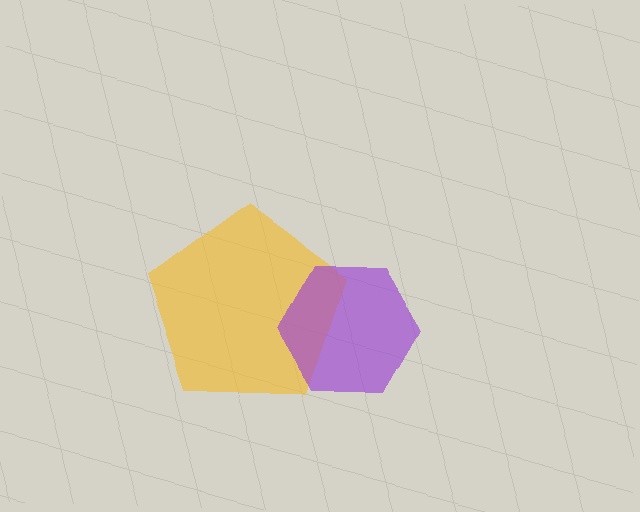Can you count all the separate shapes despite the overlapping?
Yes, there are 2 separate shapes.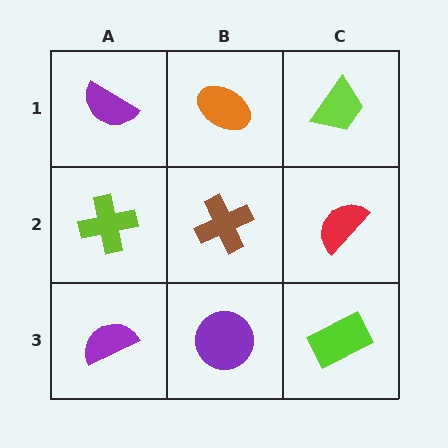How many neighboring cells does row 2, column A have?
3.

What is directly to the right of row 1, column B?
A lime trapezoid.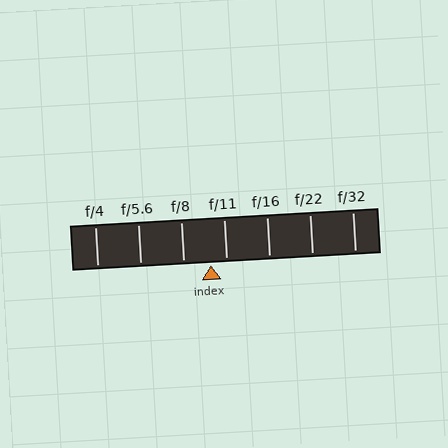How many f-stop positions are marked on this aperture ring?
There are 7 f-stop positions marked.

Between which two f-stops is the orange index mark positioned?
The index mark is between f/8 and f/11.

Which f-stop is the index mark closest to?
The index mark is closest to f/11.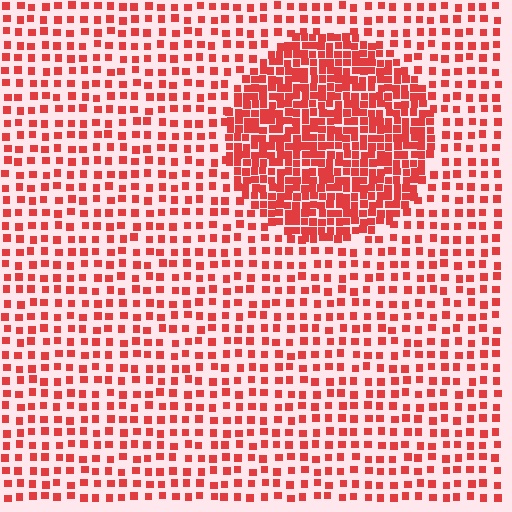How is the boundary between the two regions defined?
The boundary is defined by a change in element density (approximately 2.4x ratio). All elements are the same color, size, and shape.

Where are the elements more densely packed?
The elements are more densely packed inside the circle boundary.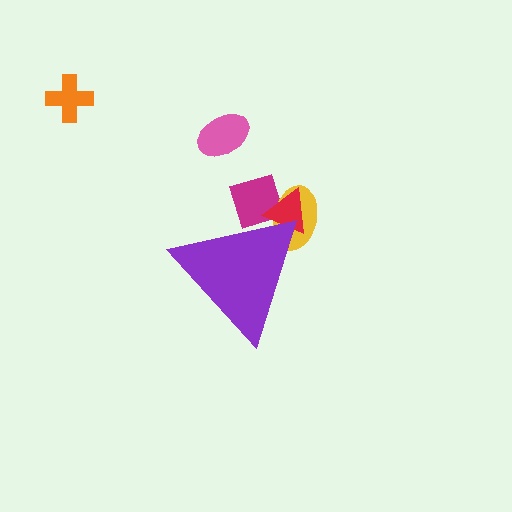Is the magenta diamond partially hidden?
Yes, the magenta diamond is partially hidden behind the purple triangle.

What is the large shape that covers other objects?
A purple triangle.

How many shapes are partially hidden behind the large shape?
3 shapes are partially hidden.